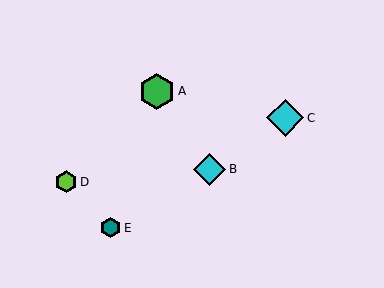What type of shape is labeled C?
Shape C is a cyan diamond.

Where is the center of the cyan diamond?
The center of the cyan diamond is at (285, 118).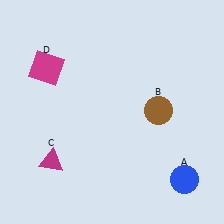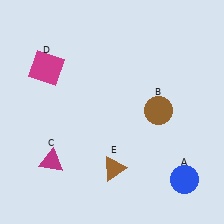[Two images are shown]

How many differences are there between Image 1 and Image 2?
There is 1 difference between the two images.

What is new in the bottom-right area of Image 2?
A brown triangle (E) was added in the bottom-right area of Image 2.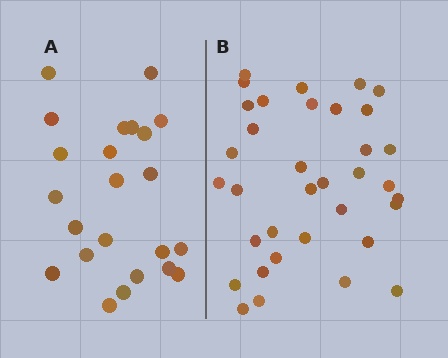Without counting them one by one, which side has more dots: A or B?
Region B (the right region) has more dots.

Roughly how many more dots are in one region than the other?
Region B has roughly 12 or so more dots than region A.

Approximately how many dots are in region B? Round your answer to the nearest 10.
About 40 dots. (The exact count is 35, which rounds to 40.)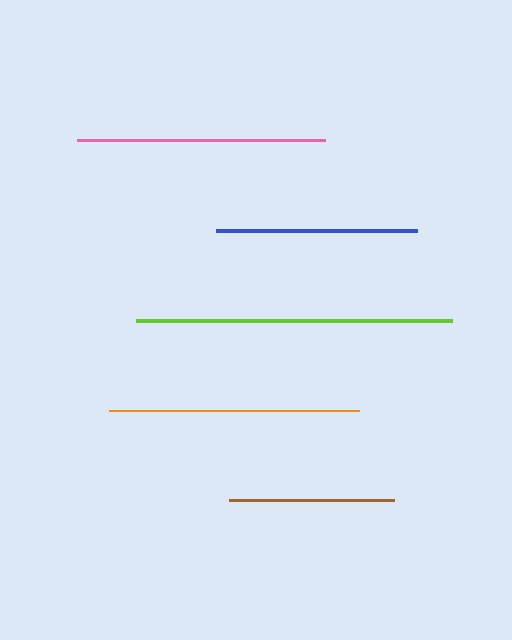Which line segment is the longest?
The lime line is the longest at approximately 316 pixels.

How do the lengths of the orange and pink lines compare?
The orange and pink lines are approximately the same length.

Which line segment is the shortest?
The brown line is the shortest at approximately 165 pixels.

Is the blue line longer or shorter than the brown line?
The blue line is longer than the brown line.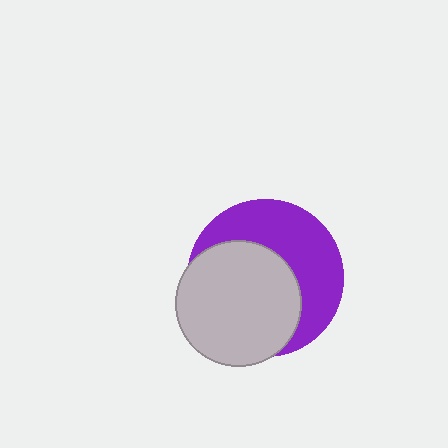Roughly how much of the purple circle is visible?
About half of it is visible (roughly 47%).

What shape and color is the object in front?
The object in front is a light gray circle.